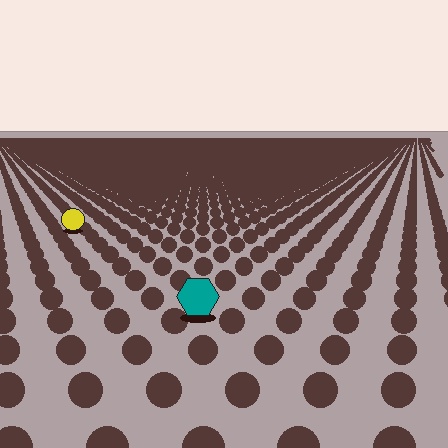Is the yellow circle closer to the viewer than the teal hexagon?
No. The teal hexagon is closer — you can tell from the texture gradient: the ground texture is coarser near it.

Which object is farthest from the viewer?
The yellow circle is farthest from the viewer. It appears smaller and the ground texture around it is denser.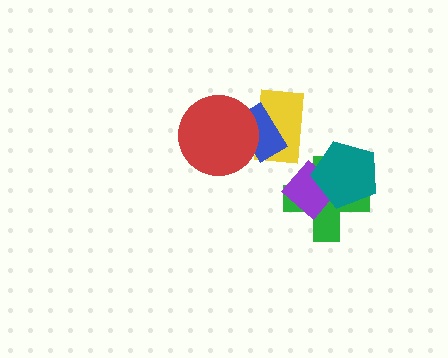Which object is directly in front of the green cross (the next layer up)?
The purple diamond is directly in front of the green cross.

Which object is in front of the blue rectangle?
The red circle is in front of the blue rectangle.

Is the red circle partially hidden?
No, no other shape covers it.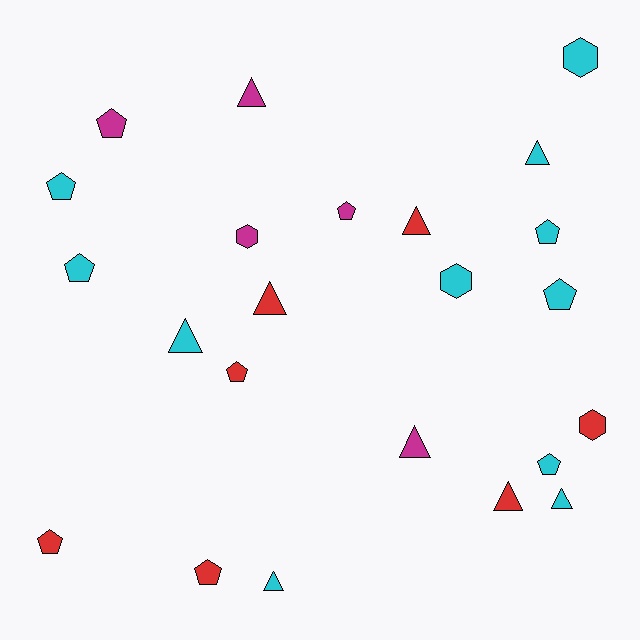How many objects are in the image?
There are 23 objects.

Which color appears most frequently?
Cyan, with 11 objects.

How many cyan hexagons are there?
There are 2 cyan hexagons.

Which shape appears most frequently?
Pentagon, with 10 objects.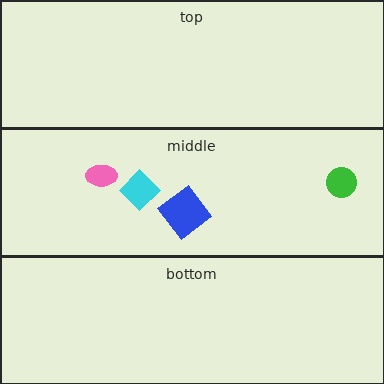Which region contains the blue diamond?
The middle region.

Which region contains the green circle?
The middle region.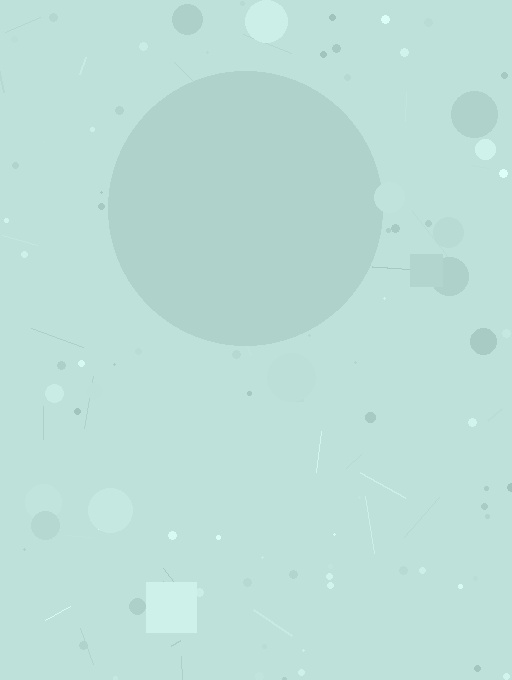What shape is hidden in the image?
A circle is hidden in the image.